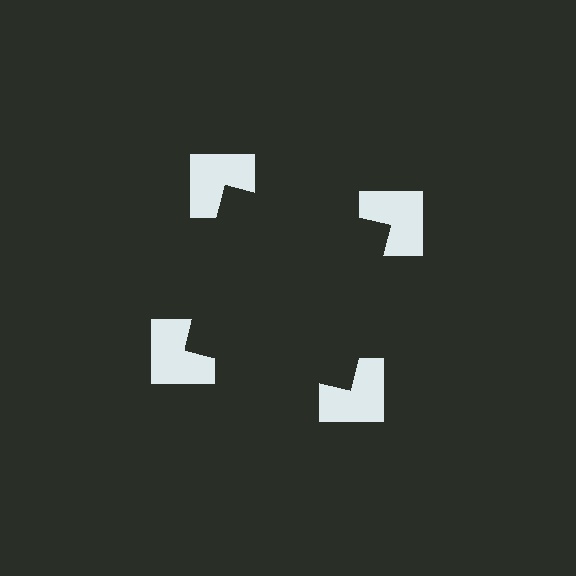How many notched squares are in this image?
There are 4 — one at each vertex of the illusory square.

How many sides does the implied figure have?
4 sides.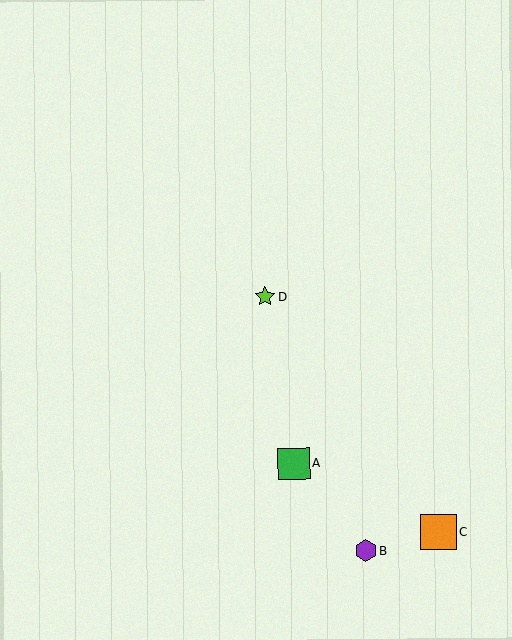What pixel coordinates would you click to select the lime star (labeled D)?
Click at (265, 297) to select the lime star D.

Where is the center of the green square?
The center of the green square is at (294, 464).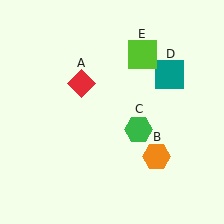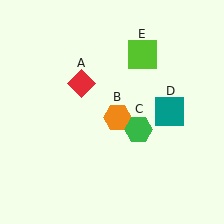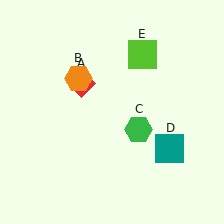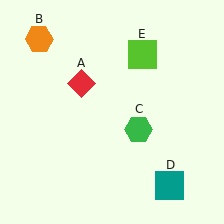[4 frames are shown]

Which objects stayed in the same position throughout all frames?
Red diamond (object A) and green hexagon (object C) and lime square (object E) remained stationary.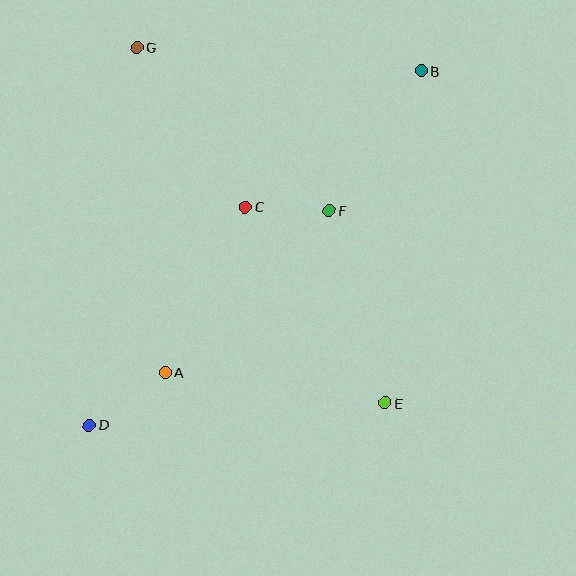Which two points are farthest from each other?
Points B and D are farthest from each other.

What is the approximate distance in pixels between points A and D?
The distance between A and D is approximately 92 pixels.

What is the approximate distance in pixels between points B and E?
The distance between B and E is approximately 334 pixels.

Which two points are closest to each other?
Points C and F are closest to each other.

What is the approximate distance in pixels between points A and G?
The distance between A and G is approximately 326 pixels.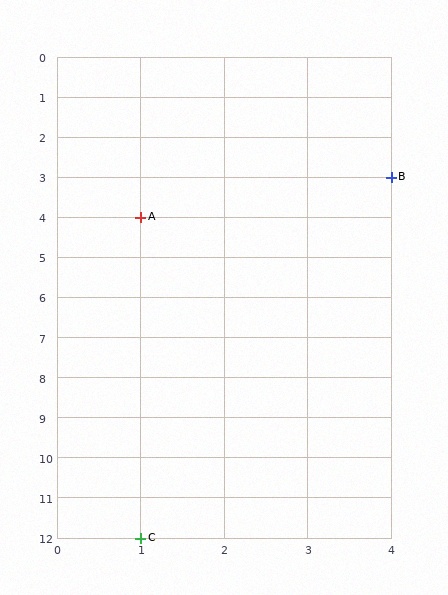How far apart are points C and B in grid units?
Points C and B are 3 columns and 9 rows apart (about 9.5 grid units diagonally).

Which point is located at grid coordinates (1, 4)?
Point A is at (1, 4).